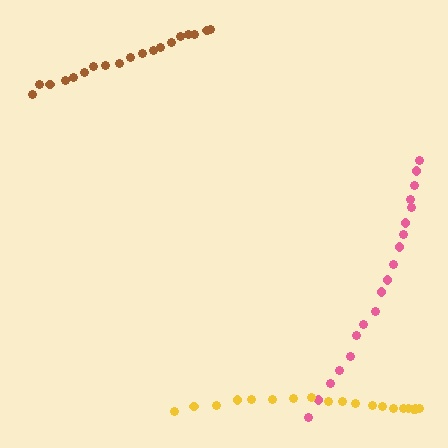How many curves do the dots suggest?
There are 3 distinct paths.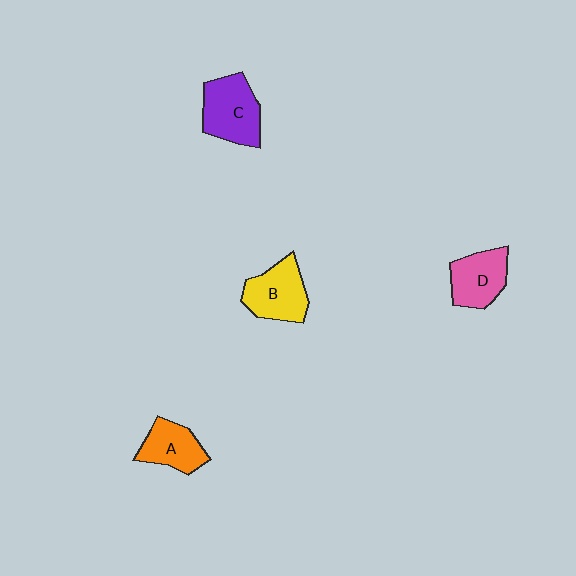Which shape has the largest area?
Shape C (purple).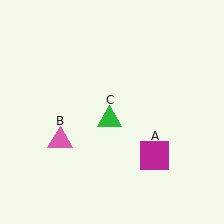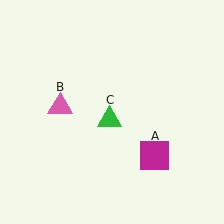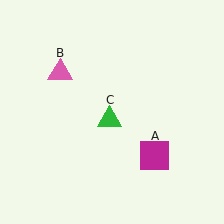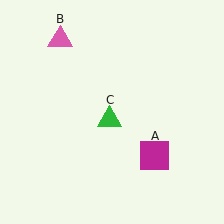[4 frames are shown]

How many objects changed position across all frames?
1 object changed position: pink triangle (object B).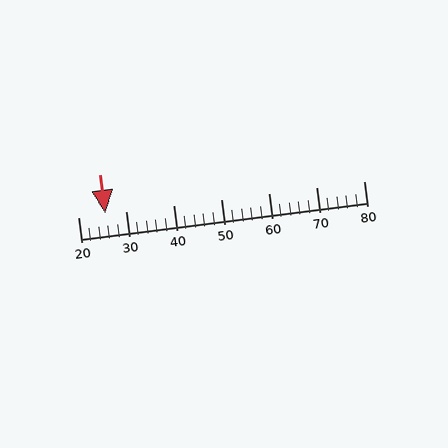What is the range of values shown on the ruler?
The ruler shows values from 20 to 80.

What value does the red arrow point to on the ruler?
The red arrow points to approximately 26.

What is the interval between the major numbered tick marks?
The major tick marks are spaced 10 units apart.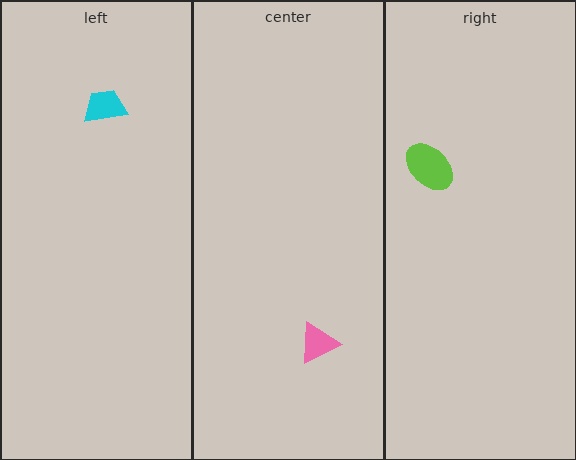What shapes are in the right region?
The lime ellipse.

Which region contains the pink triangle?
The center region.